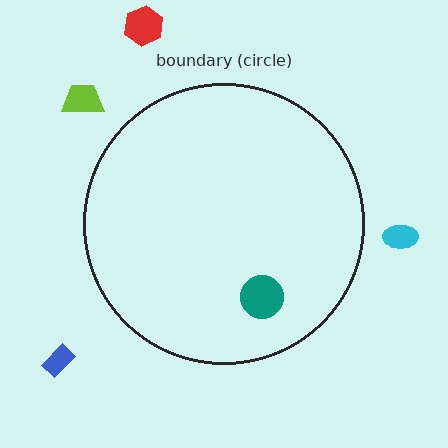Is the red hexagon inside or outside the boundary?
Outside.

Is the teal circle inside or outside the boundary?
Inside.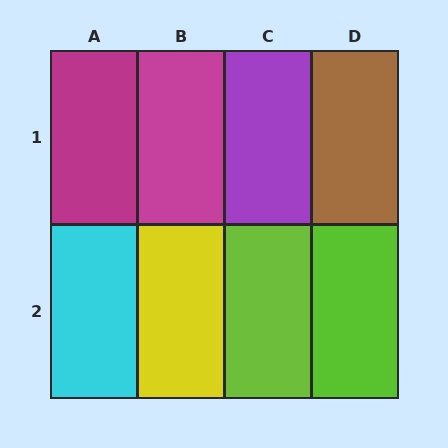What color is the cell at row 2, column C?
Lime.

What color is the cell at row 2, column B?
Yellow.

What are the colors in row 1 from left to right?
Magenta, magenta, purple, brown.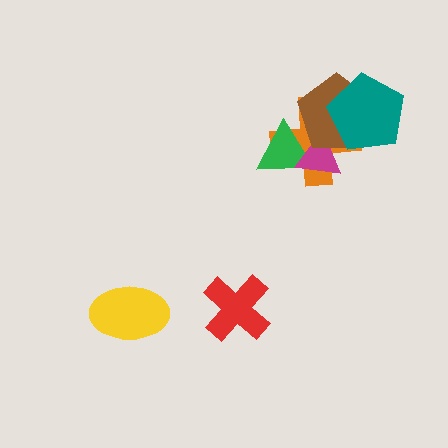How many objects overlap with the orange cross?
4 objects overlap with the orange cross.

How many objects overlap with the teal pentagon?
2 objects overlap with the teal pentagon.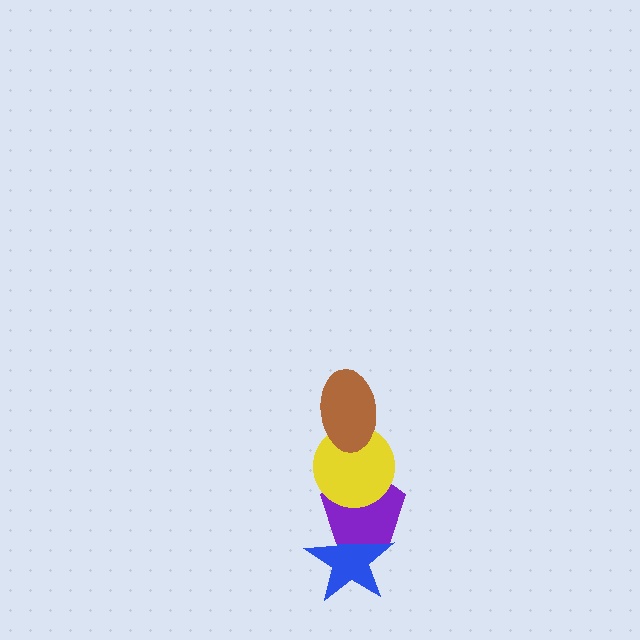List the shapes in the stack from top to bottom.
From top to bottom: the brown ellipse, the yellow circle, the purple pentagon, the blue star.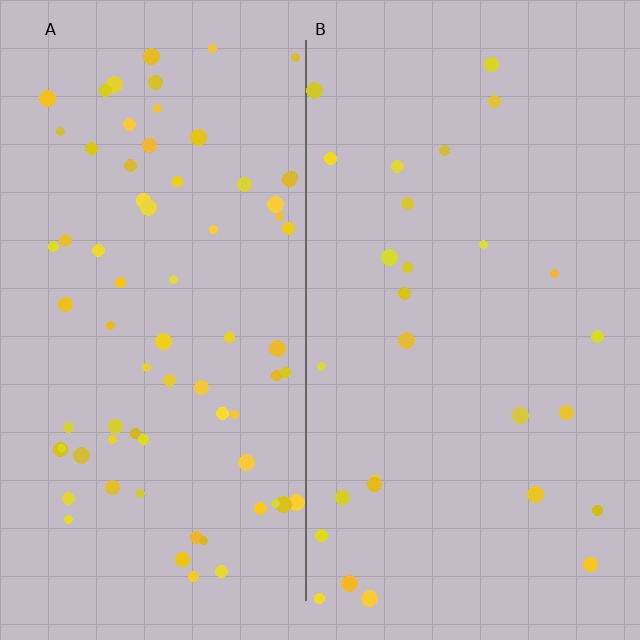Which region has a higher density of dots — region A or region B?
A (the left).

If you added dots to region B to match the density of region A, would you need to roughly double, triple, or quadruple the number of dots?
Approximately triple.